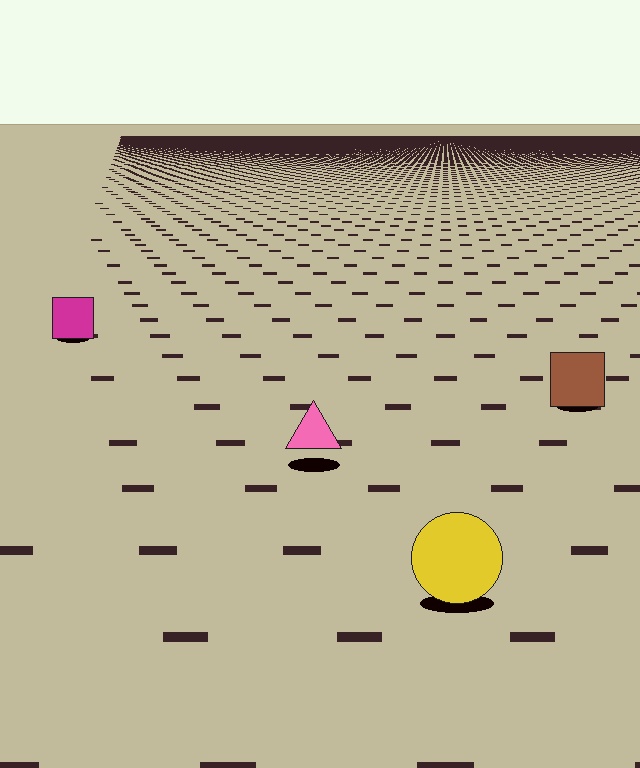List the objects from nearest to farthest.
From nearest to farthest: the yellow circle, the pink triangle, the brown square, the magenta square.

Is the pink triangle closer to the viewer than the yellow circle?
No. The yellow circle is closer — you can tell from the texture gradient: the ground texture is coarser near it.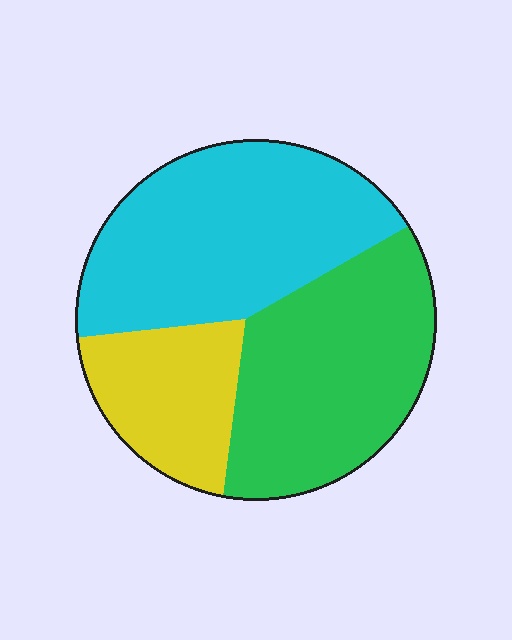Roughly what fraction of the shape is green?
Green takes up between a third and a half of the shape.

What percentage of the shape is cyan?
Cyan covers 42% of the shape.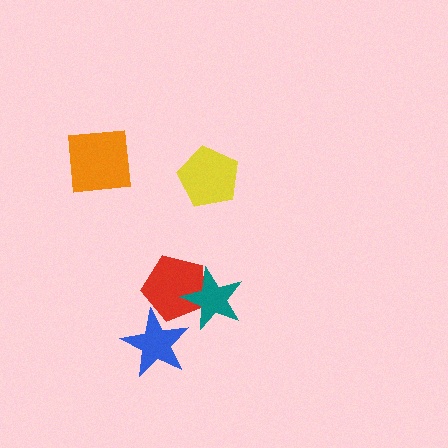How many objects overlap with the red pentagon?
2 objects overlap with the red pentagon.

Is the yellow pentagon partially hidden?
No, no other shape covers it.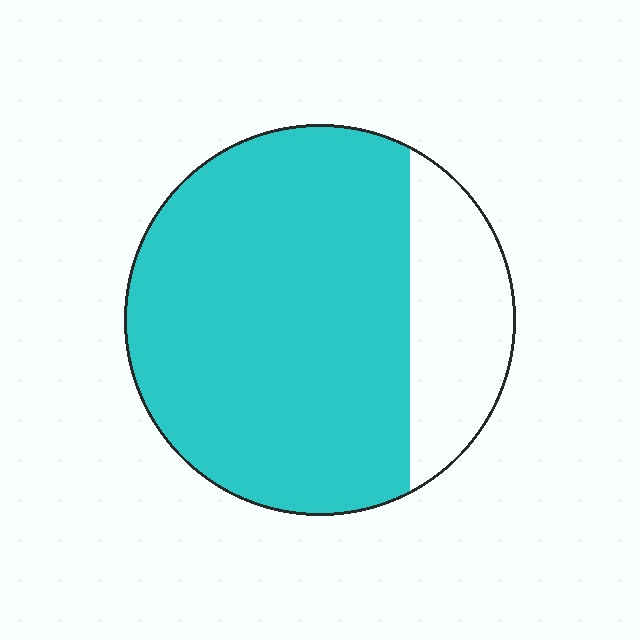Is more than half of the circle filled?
Yes.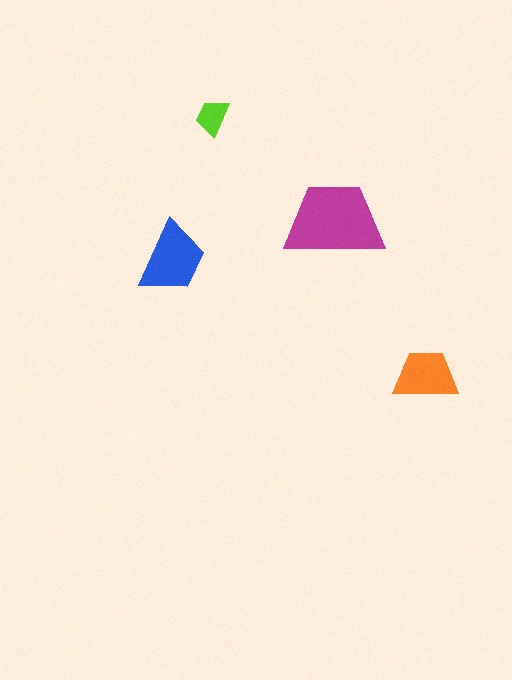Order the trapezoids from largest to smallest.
the magenta one, the blue one, the orange one, the lime one.